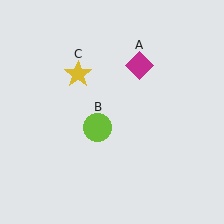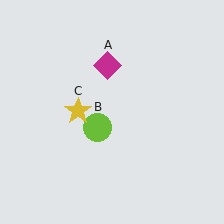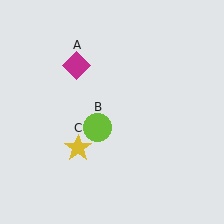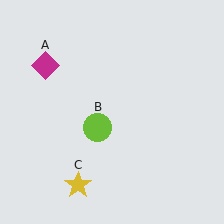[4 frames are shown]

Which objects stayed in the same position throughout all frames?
Lime circle (object B) remained stationary.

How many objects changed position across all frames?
2 objects changed position: magenta diamond (object A), yellow star (object C).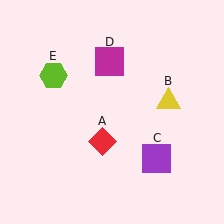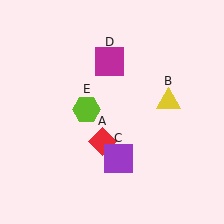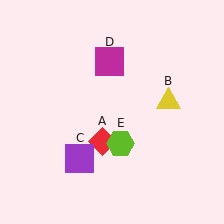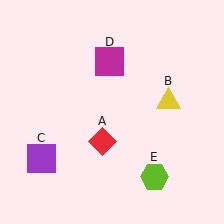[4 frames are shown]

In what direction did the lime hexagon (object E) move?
The lime hexagon (object E) moved down and to the right.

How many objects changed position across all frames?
2 objects changed position: purple square (object C), lime hexagon (object E).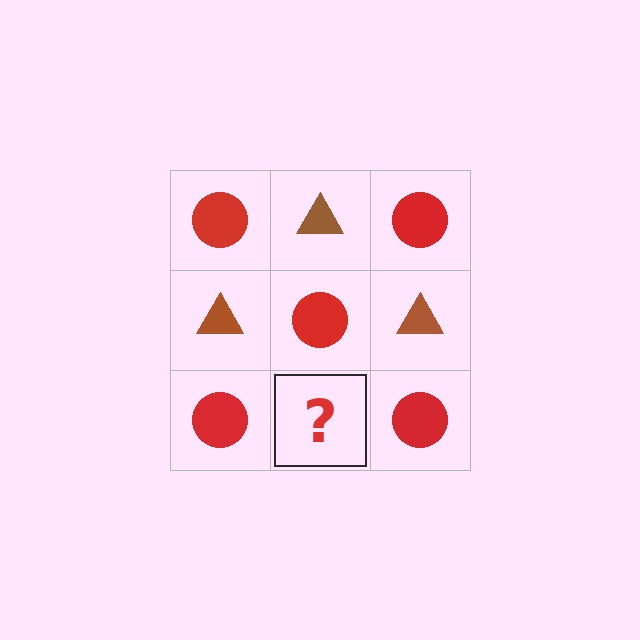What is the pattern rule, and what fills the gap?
The rule is that it alternates red circle and brown triangle in a checkerboard pattern. The gap should be filled with a brown triangle.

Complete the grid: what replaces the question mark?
The question mark should be replaced with a brown triangle.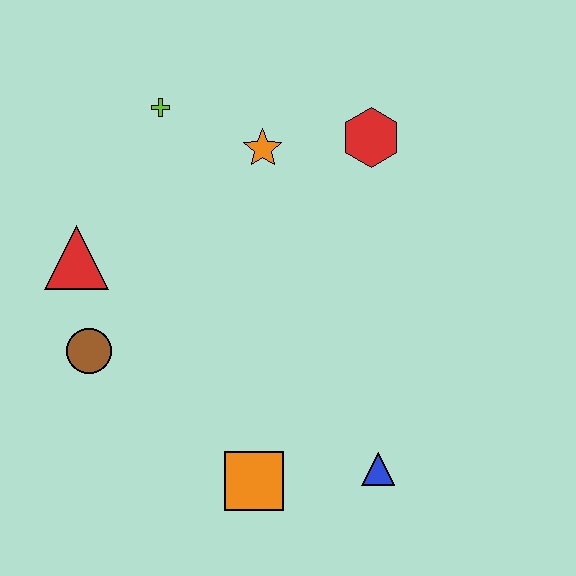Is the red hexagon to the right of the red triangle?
Yes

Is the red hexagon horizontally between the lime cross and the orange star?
No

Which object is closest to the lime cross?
The orange star is closest to the lime cross.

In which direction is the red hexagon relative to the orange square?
The red hexagon is above the orange square.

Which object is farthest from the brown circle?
The red hexagon is farthest from the brown circle.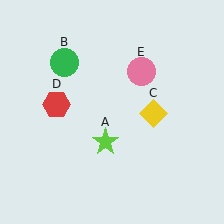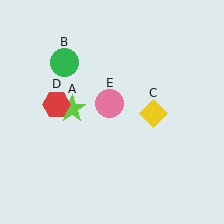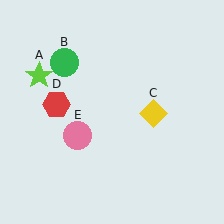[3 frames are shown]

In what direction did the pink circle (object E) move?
The pink circle (object E) moved down and to the left.